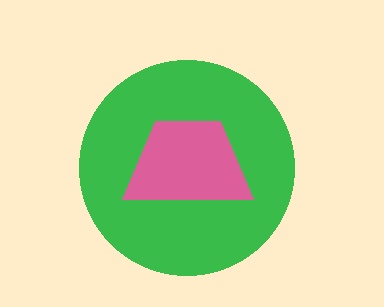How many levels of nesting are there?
2.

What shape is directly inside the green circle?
The pink trapezoid.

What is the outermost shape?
The green circle.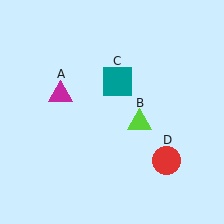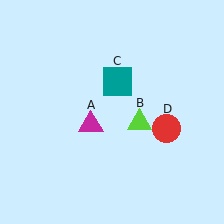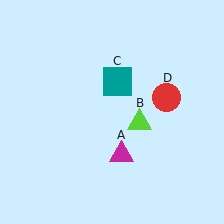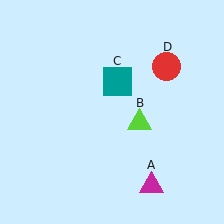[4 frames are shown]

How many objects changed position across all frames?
2 objects changed position: magenta triangle (object A), red circle (object D).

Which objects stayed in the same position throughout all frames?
Lime triangle (object B) and teal square (object C) remained stationary.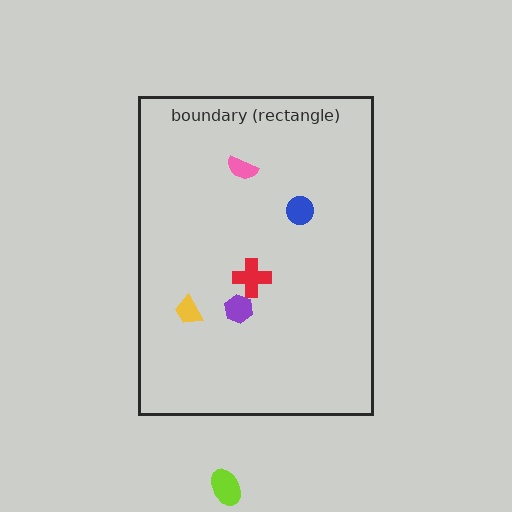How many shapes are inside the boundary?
5 inside, 1 outside.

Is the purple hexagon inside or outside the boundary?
Inside.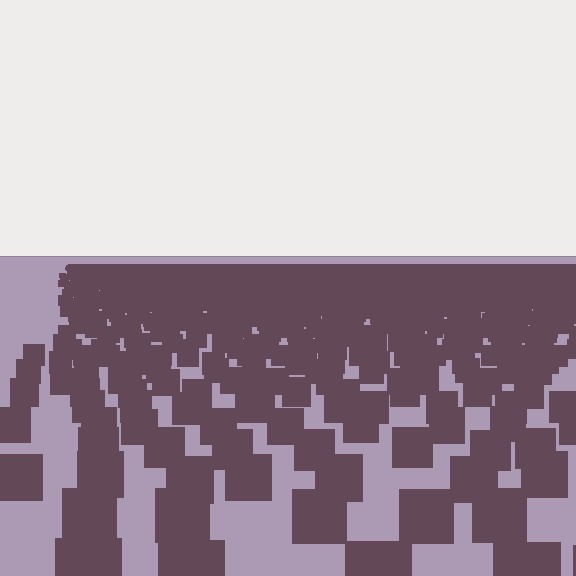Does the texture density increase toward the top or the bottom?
Density increases toward the top.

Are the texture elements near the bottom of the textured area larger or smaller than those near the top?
Larger. Near the bottom, elements are closer to the viewer and appear at a bigger on-screen size.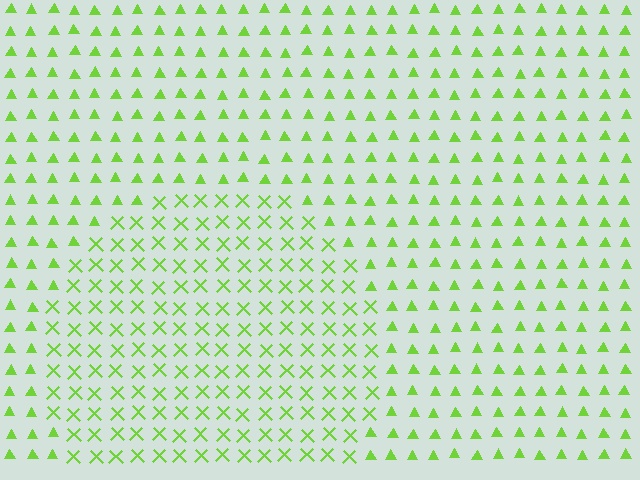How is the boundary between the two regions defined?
The boundary is defined by a change in element shape: X marks inside vs. triangles outside. All elements share the same color and spacing.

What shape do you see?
I see a circle.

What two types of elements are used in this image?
The image uses X marks inside the circle region and triangles outside it.